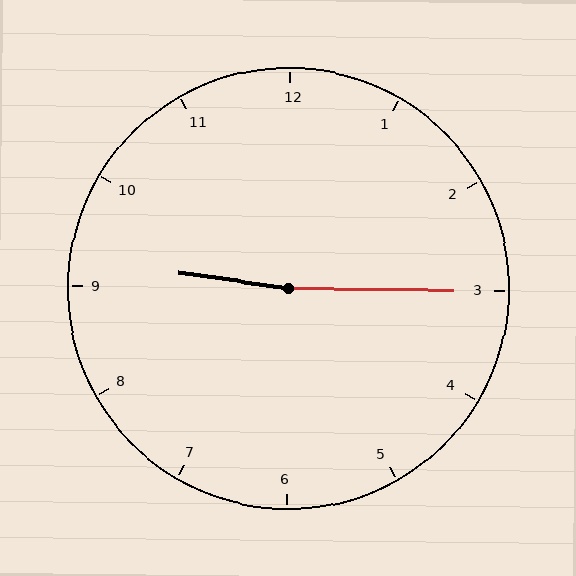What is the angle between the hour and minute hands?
Approximately 172 degrees.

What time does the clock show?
9:15.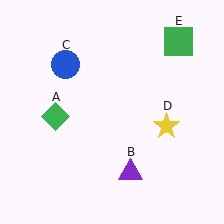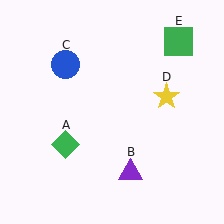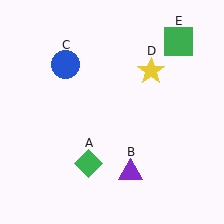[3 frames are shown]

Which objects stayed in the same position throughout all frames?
Purple triangle (object B) and blue circle (object C) and green square (object E) remained stationary.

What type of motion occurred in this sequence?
The green diamond (object A), yellow star (object D) rotated counterclockwise around the center of the scene.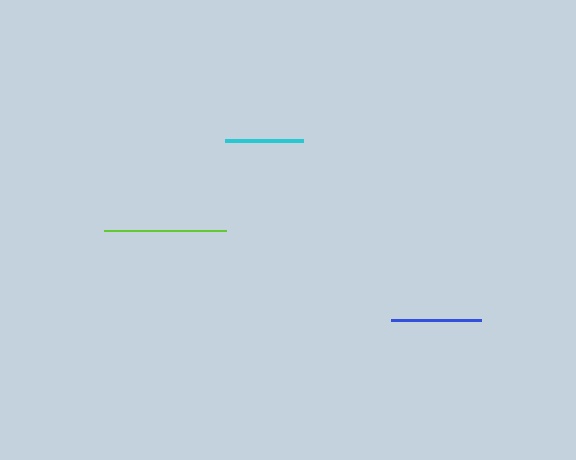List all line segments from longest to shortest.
From longest to shortest: lime, blue, cyan.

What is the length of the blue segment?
The blue segment is approximately 91 pixels long.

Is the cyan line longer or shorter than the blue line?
The blue line is longer than the cyan line.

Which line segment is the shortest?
The cyan line is the shortest at approximately 79 pixels.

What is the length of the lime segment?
The lime segment is approximately 122 pixels long.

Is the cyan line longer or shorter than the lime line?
The lime line is longer than the cyan line.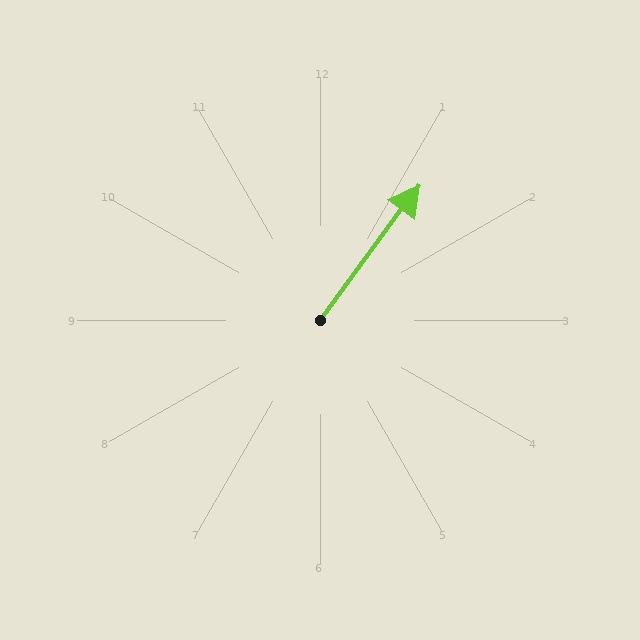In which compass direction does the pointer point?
Northeast.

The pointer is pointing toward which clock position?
Roughly 1 o'clock.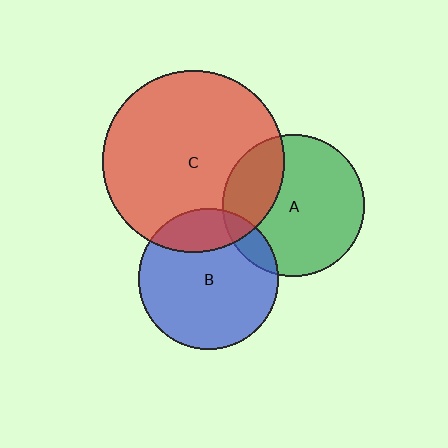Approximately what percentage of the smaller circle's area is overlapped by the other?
Approximately 25%.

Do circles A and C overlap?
Yes.